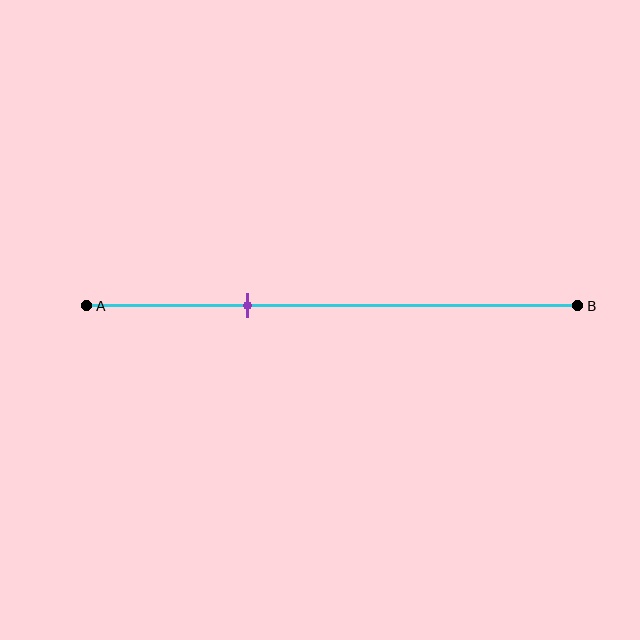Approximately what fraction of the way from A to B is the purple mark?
The purple mark is approximately 35% of the way from A to B.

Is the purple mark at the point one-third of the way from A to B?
Yes, the mark is approximately at the one-third point.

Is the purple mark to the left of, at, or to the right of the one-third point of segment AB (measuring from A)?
The purple mark is approximately at the one-third point of segment AB.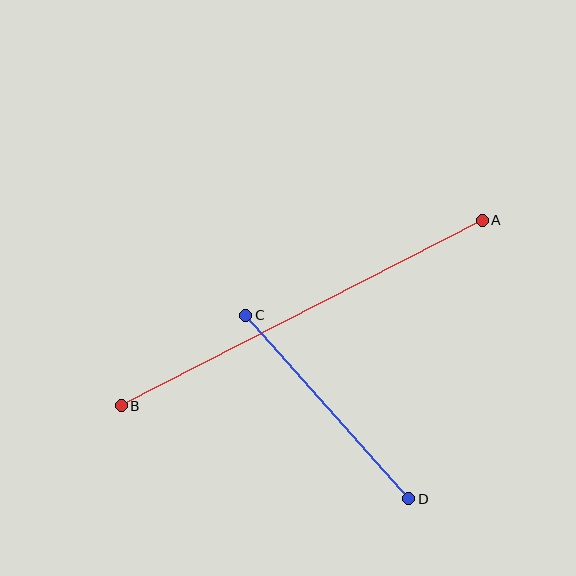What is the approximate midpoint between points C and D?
The midpoint is at approximately (327, 407) pixels.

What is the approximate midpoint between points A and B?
The midpoint is at approximately (302, 313) pixels.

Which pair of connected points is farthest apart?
Points A and B are farthest apart.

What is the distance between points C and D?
The distance is approximately 245 pixels.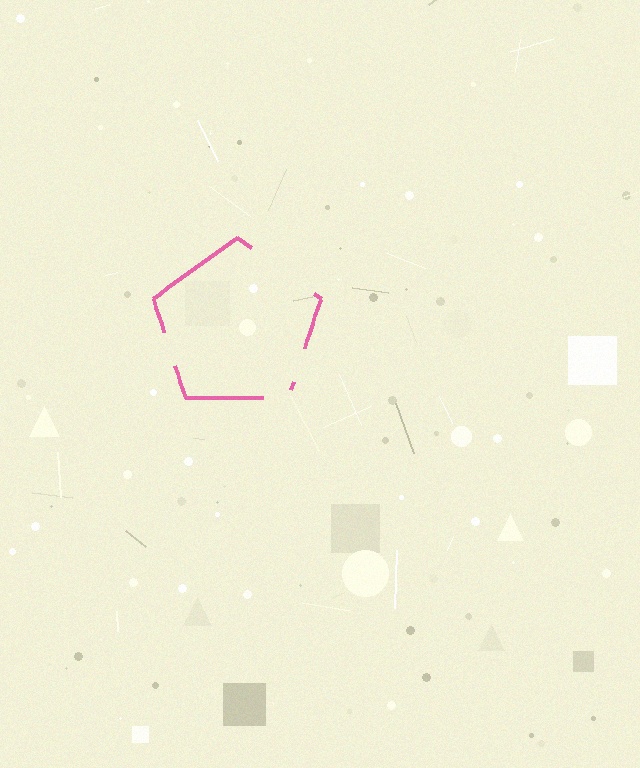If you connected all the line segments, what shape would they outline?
They would outline a pentagon.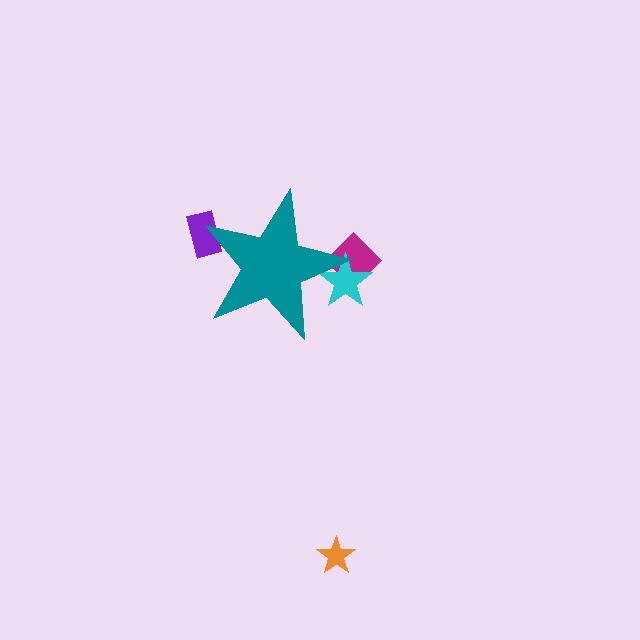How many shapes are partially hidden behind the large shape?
3 shapes are partially hidden.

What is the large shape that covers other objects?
A teal star.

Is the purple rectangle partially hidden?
Yes, the purple rectangle is partially hidden behind the teal star.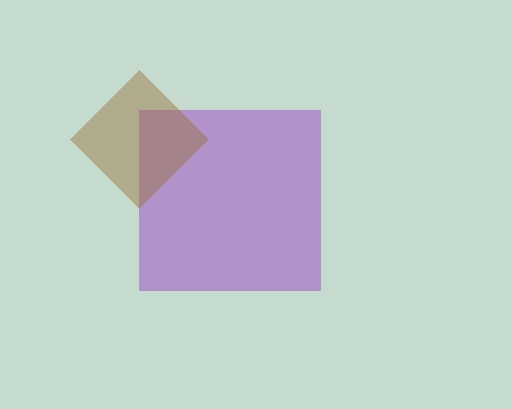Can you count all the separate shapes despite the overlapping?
Yes, there are 2 separate shapes.